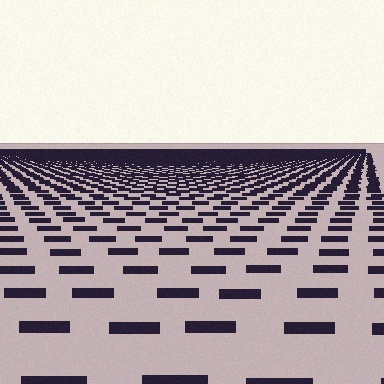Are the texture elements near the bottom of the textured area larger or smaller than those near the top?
Larger. Near the bottom, elements are closer to the viewer and appear at a bigger on-screen size.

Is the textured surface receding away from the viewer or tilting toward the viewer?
The surface is receding away from the viewer. Texture elements get smaller and denser toward the top.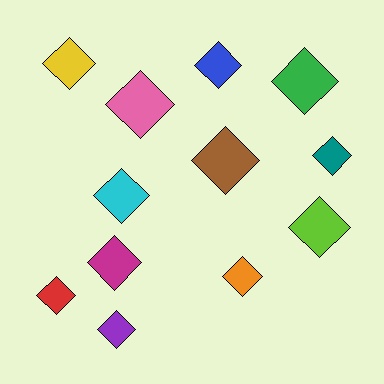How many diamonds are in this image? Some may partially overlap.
There are 12 diamonds.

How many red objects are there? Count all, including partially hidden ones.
There is 1 red object.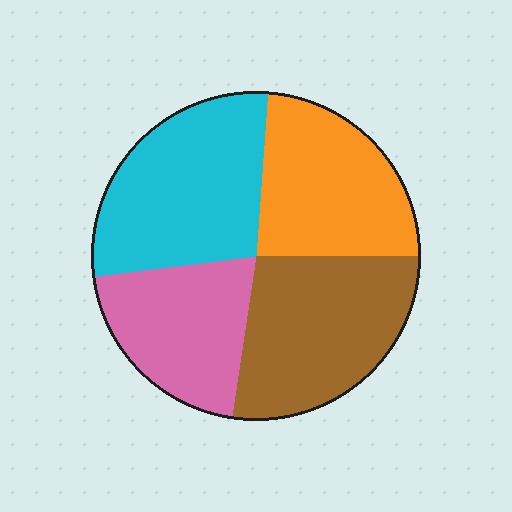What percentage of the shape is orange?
Orange covers around 25% of the shape.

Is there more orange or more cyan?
Cyan.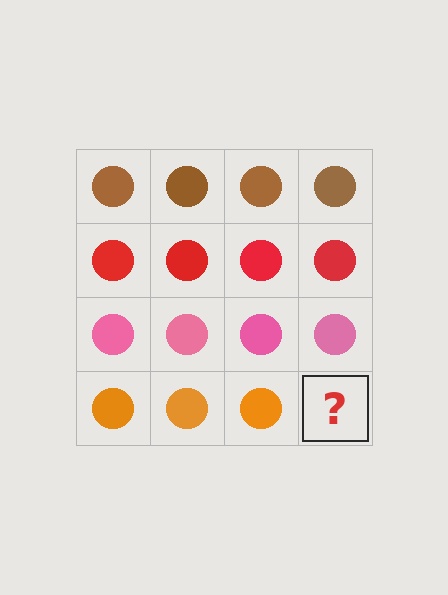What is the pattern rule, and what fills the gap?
The rule is that each row has a consistent color. The gap should be filled with an orange circle.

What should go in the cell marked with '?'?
The missing cell should contain an orange circle.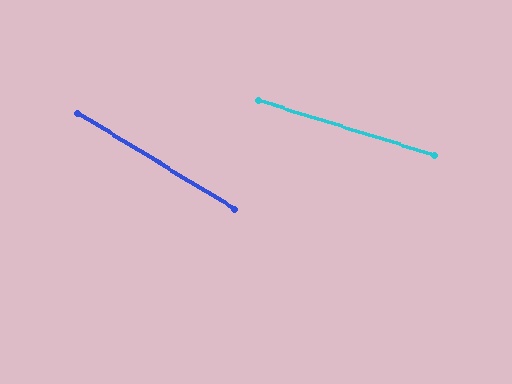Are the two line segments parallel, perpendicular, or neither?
Neither parallel nor perpendicular — they differ by about 14°.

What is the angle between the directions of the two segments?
Approximately 14 degrees.